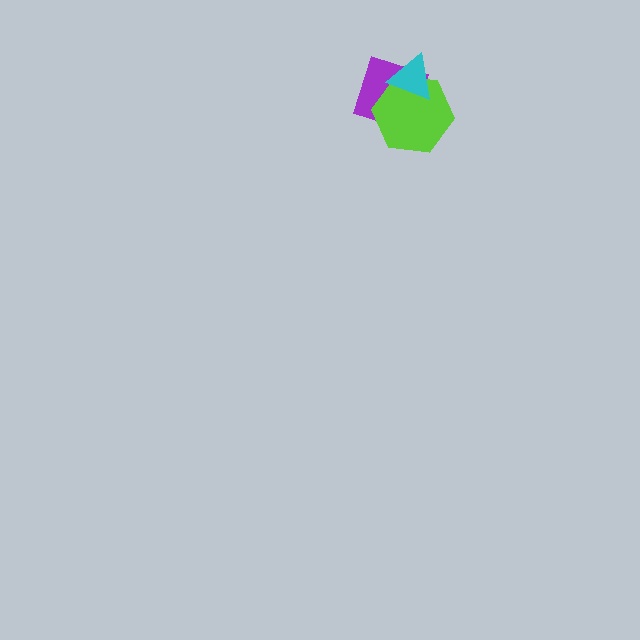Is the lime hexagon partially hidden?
Yes, it is partially covered by another shape.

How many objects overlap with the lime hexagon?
2 objects overlap with the lime hexagon.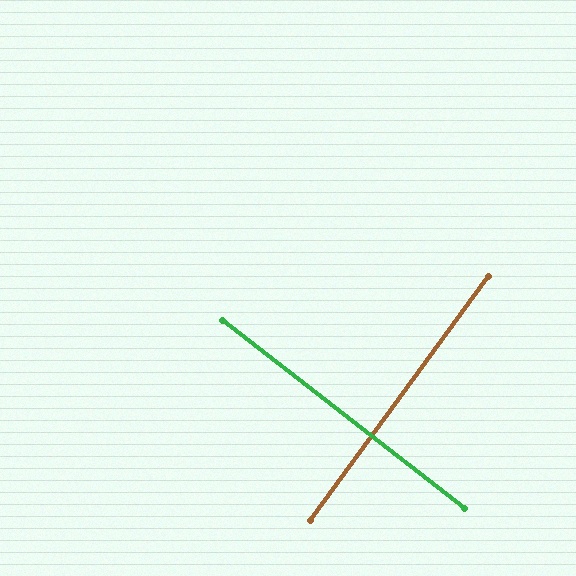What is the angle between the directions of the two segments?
Approximately 88 degrees.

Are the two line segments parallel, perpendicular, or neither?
Perpendicular — they meet at approximately 88°.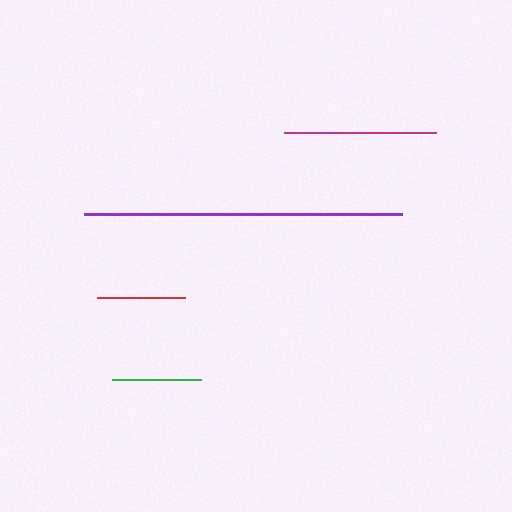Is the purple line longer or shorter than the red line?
The purple line is longer than the red line.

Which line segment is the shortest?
The red line is the shortest at approximately 88 pixels.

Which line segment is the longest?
The purple line is the longest at approximately 318 pixels.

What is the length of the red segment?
The red segment is approximately 88 pixels long.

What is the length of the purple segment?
The purple segment is approximately 318 pixels long.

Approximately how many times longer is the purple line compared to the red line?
The purple line is approximately 3.6 times the length of the red line.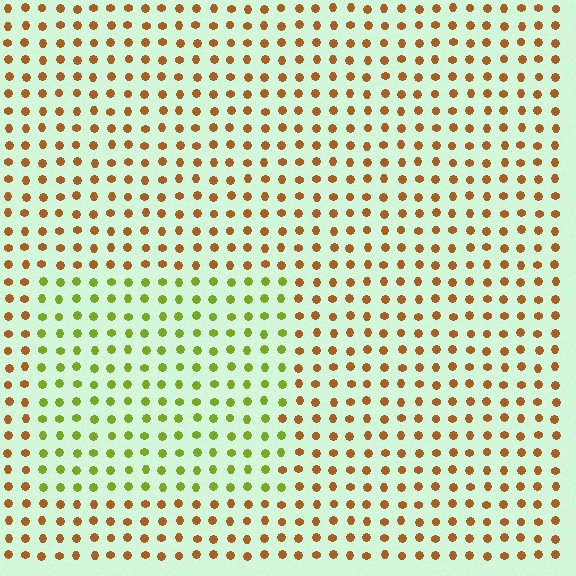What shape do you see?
I see a rectangle.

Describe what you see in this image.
The image is filled with small brown elements in a uniform arrangement. A rectangle-shaped region is visible where the elements are tinted to a slightly different hue, forming a subtle color boundary.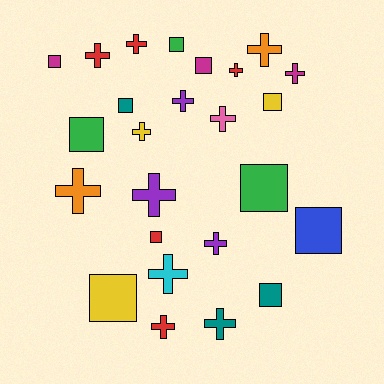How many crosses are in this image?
There are 14 crosses.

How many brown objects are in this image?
There are no brown objects.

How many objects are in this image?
There are 25 objects.